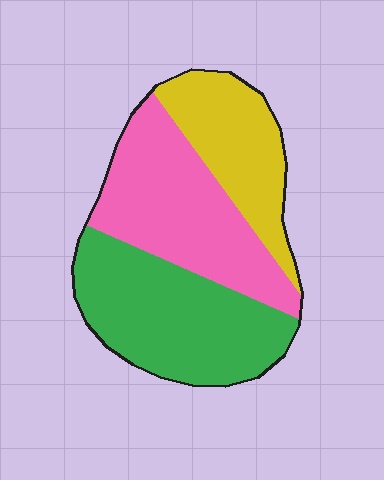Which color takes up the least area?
Yellow, at roughly 25%.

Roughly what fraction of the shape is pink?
Pink takes up about three eighths (3/8) of the shape.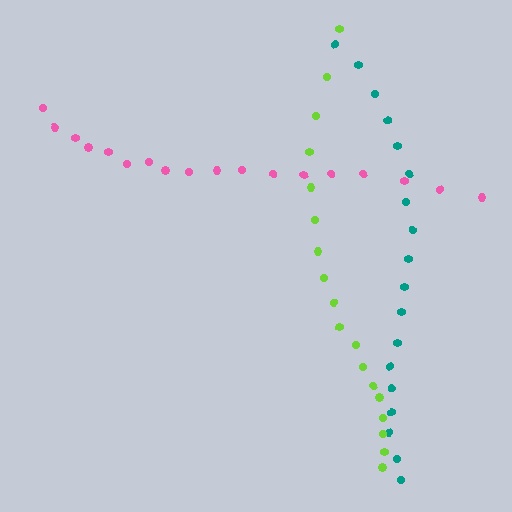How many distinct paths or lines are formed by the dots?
There are 3 distinct paths.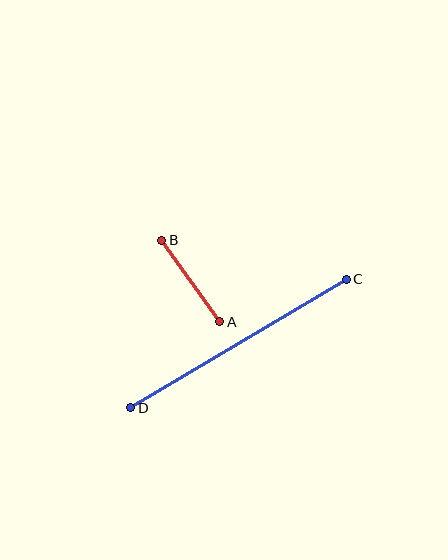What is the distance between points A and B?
The distance is approximately 100 pixels.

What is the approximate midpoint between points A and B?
The midpoint is at approximately (191, 281) pixels.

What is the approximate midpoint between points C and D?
The midpoint is at approximately (239, 343) pixels.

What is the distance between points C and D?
The distance is approximately 251 pixels.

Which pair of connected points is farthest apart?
Points C and D are farthest apart.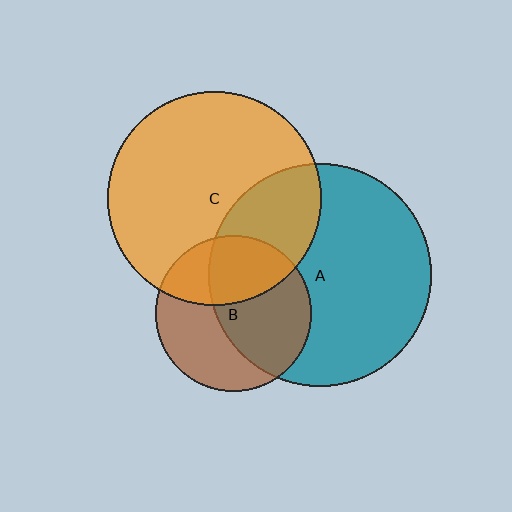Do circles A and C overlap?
Yes.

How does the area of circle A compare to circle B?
Approximately 2.0 times.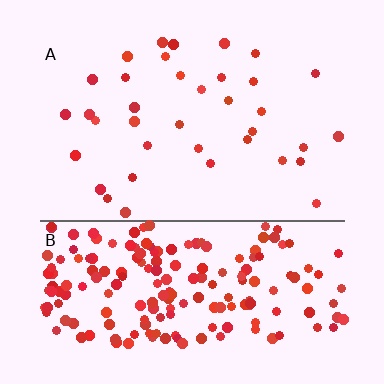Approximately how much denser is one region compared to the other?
Approximately 5.7× — region B over region A.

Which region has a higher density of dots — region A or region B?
B (the bottom).